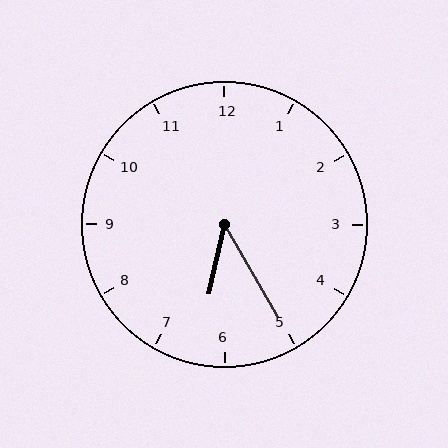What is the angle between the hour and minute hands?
Approximately 42 degrees.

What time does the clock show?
6:25.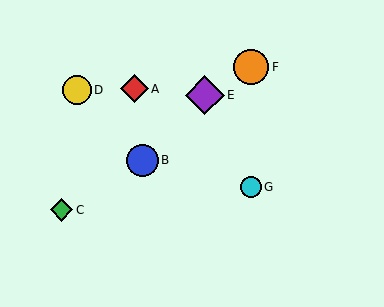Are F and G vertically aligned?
Yes, both are at x≈251.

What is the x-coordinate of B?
Object B is at x≈143.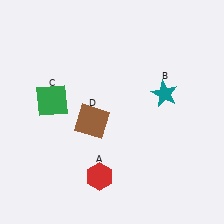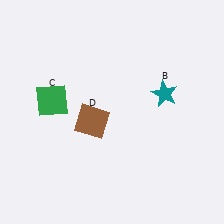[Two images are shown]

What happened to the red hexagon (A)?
The red hexagon (A) was removed in Image 2. It was in the bottom-left area of Image 1.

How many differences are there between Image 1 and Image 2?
There is 1 difference between the two images.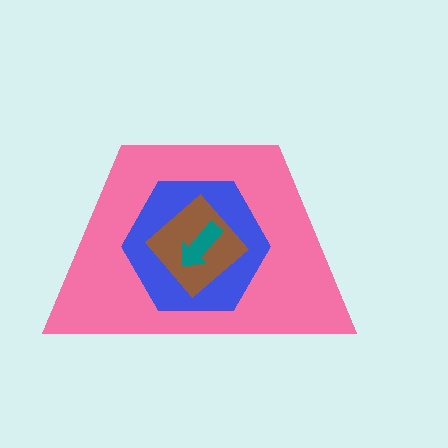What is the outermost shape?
The pink trapezoid.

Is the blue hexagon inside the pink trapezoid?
Yes.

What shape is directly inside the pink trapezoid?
The blue hexagon.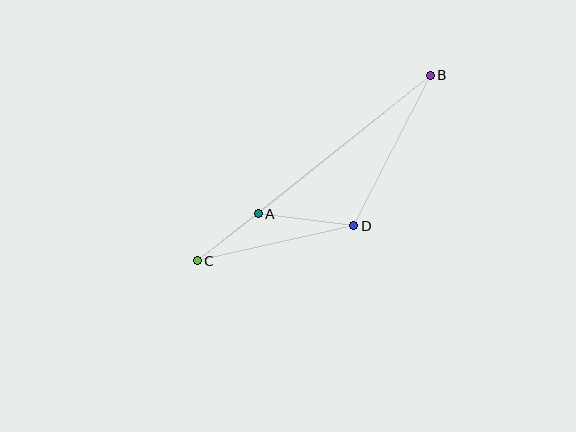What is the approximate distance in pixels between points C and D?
The distance between C and D is approximately 160 pixels.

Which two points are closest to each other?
Points A and C are closest to each other.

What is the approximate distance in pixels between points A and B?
The distance between A and B is approximately 221 pixels.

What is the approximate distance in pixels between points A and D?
The distance between A and D is approximately 96 pixels.